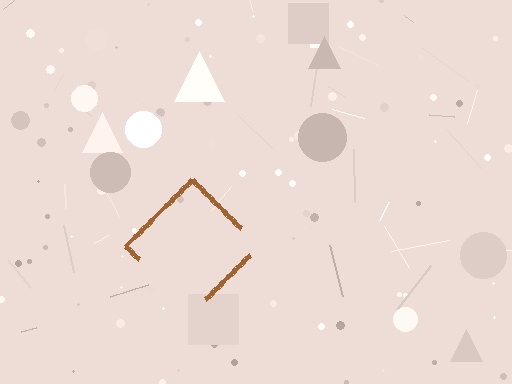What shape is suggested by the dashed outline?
The dashed outline suggests a diamond.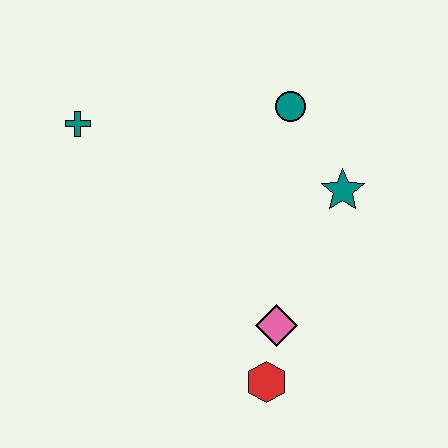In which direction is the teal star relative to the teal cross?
The teal star is to the right of the teal cross.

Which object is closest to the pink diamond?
The red hexagon is closest to the pink diamond.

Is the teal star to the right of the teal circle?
Yes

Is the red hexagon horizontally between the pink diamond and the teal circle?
No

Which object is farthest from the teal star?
The teal cross is farthest from the teal star.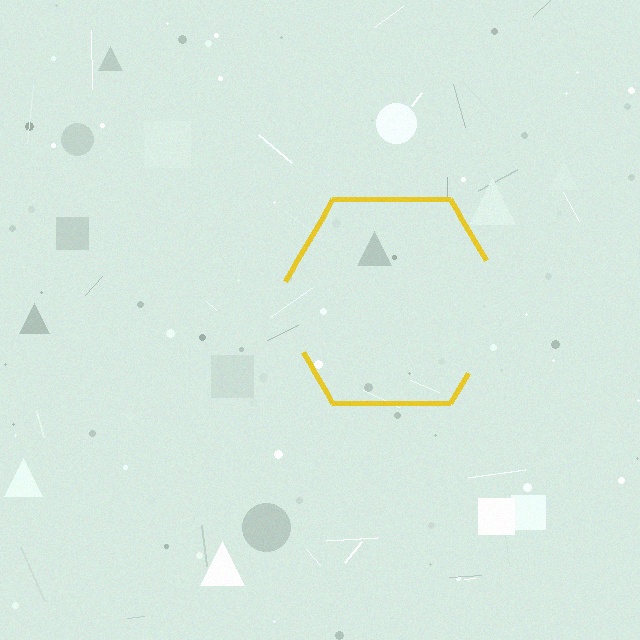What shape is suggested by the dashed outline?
The dashed outline suggests a hexagon.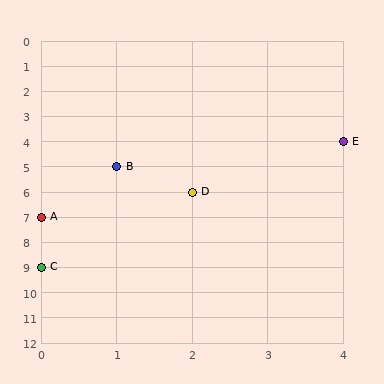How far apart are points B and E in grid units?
Points B and E are 3 columns and 1 row apart (about 3.2 grid units diagonally).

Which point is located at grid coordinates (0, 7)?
Point A is at (0, 7).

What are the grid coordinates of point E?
Point E is at grid coordinates (4, 4).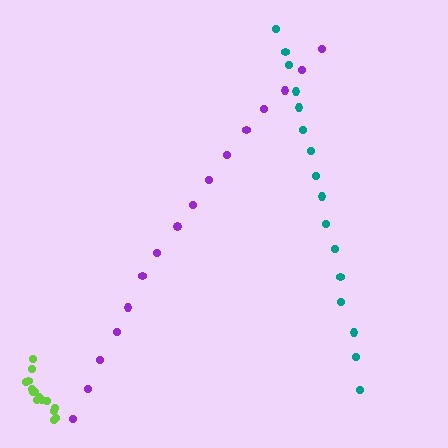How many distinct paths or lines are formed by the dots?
There are 3 distinct paths.